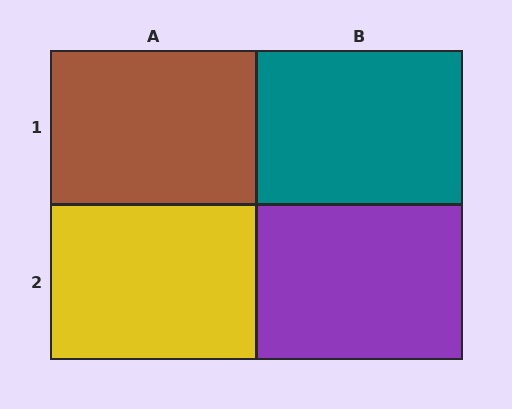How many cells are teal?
1 cell is teal.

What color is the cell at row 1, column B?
Teal.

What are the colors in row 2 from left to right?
Yellow, purple.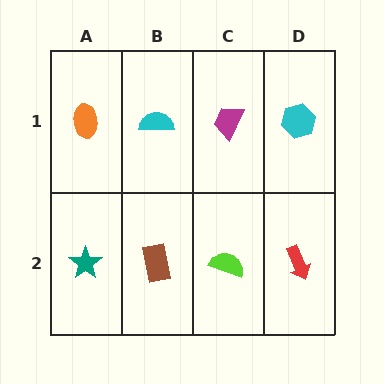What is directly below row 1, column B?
A brown rectangle.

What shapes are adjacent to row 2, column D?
A cyan hexagon (row 1, column D), a lime semicircle (row 2, column C).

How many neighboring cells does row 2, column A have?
2.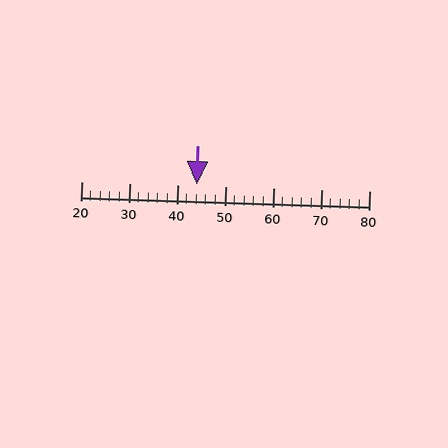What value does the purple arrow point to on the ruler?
The purple arrow points to approximately 44.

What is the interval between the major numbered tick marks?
The major tick marks are spaced 10 units apart.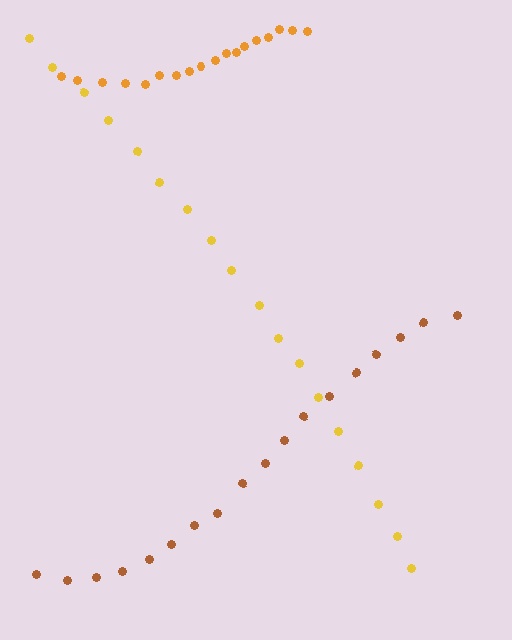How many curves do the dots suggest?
There are 3 distinct paths.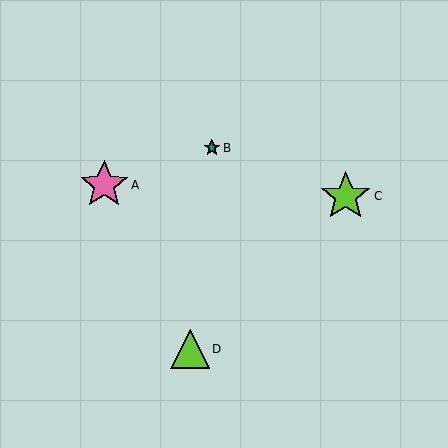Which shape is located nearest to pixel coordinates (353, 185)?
The lime star (labeled C) at (346, 196) is nearest to that location.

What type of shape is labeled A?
Shape A is a pink star.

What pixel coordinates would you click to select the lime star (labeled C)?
Click at (346, 196) to select the lime star C.